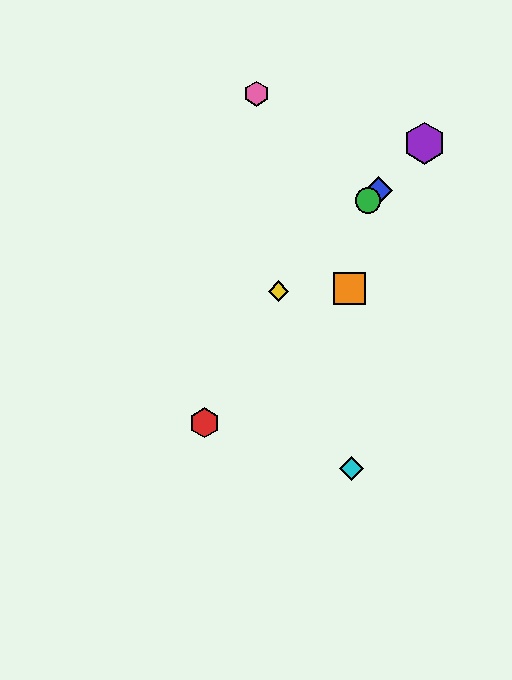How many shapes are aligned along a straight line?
4 shapes (the blue diamond, the green circle, the yellow diamond, the purple hexagon) are aligned along a straight line.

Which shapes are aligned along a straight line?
The blue diamond, the green circle, the yellow diamond, the purple hexagon are aligned along a straight line.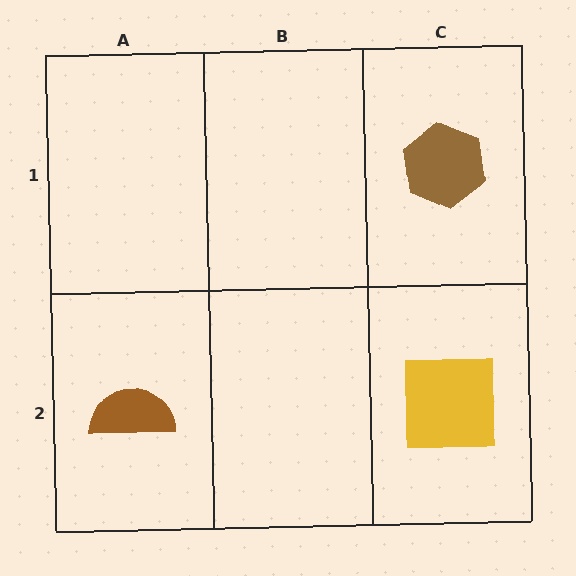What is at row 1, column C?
A brown hexagon.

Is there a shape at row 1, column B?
No, that cell is empty.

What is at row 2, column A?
A brown semicircle.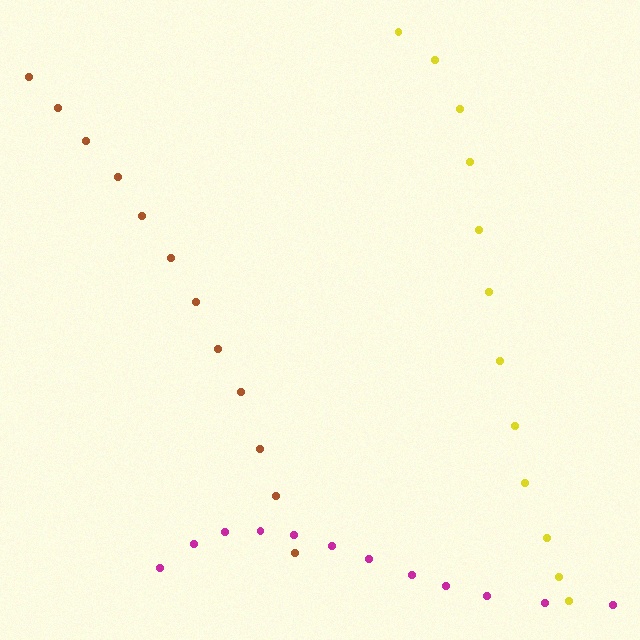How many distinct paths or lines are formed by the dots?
There are 3 distinct paths.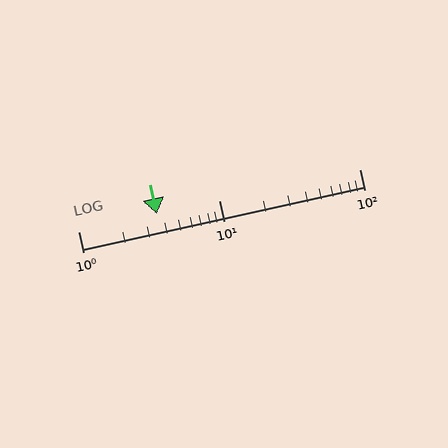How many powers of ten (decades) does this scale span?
The scale spans 2 decades, from 1 to 100.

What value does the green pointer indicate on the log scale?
The pointer indicates approximately 3.6.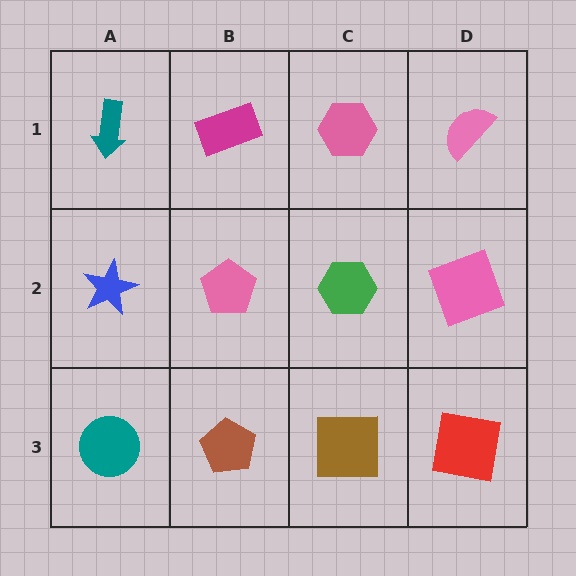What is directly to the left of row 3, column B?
A teal circle.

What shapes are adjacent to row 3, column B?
A pink pentagon (row 2, column B), a teal circle (row 3, column A), a brown square (row 3, column C).